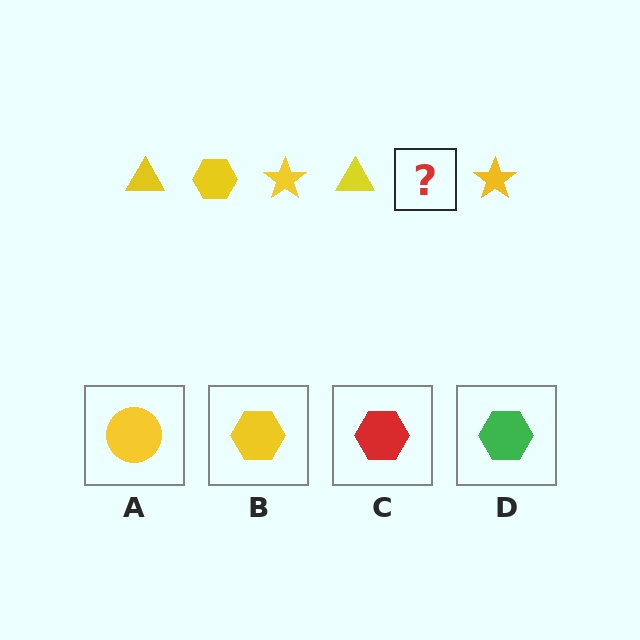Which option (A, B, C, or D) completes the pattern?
B.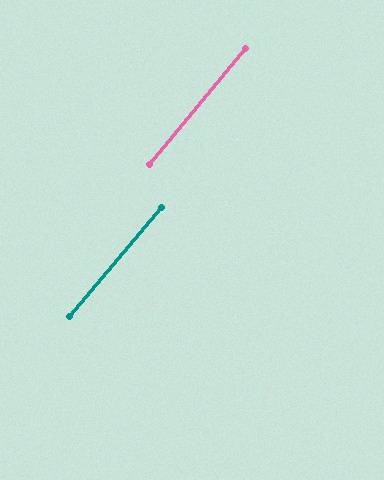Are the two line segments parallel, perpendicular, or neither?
Parallel — their directions differ by only 0.5°.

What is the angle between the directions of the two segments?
Approximately 0 degrees.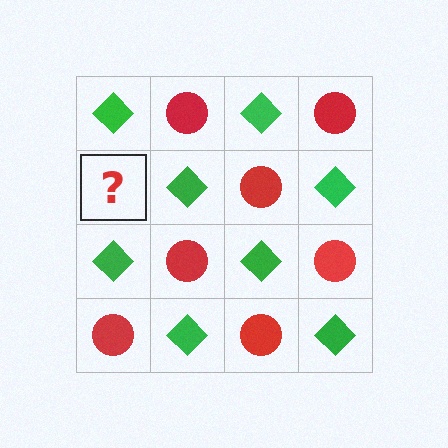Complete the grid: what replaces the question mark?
The question mark should be replaced with a red circle.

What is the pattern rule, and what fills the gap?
The rule is that it alternates green diamond and red circle in a checkerboard pattern. The gap should be filled with a red circle.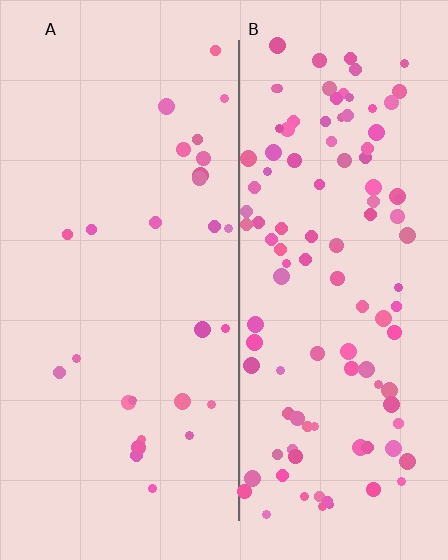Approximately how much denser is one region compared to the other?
Approximately 4.1× — region B over region A.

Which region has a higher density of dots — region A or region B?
B (the right).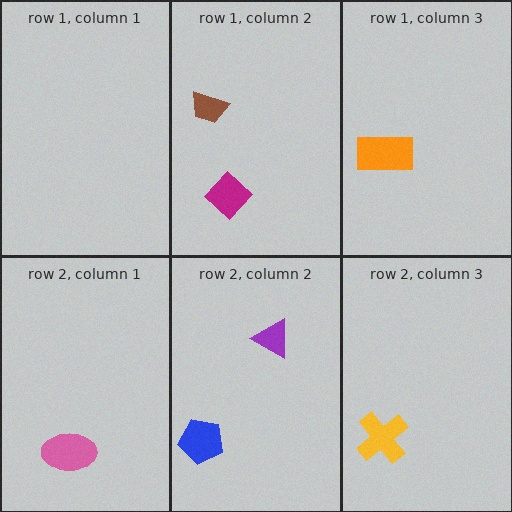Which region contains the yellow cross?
The row 2, column 3 region.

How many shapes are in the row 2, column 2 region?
2.